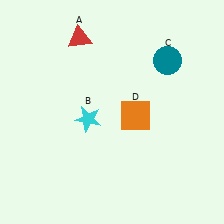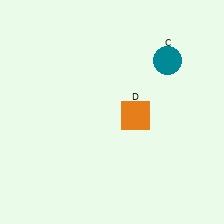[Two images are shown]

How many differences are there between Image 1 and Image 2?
There are 2 differences between the two images.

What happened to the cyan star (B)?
The cyan star (B) was removed in Image 2. It was in the bottom-left area of Image 1.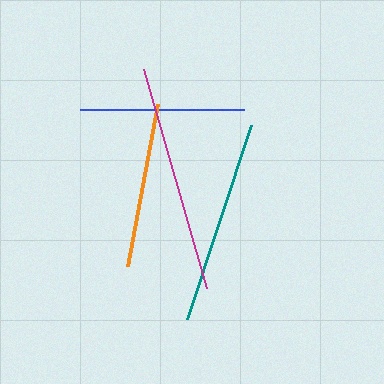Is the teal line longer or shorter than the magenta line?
The magenta line is longer than the teal line.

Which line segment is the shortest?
The blue line is the shortest at approximately 164 pixels.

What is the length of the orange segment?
The orange segment is approximately 165 pixels long.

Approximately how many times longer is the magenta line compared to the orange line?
The magenta line is approximately 1.4 times the length of the orange line.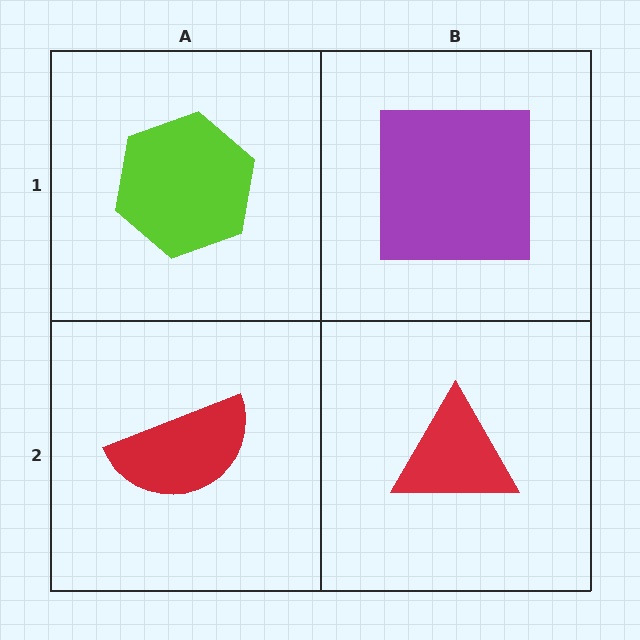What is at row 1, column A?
A lime hexagon.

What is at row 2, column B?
A red triangle.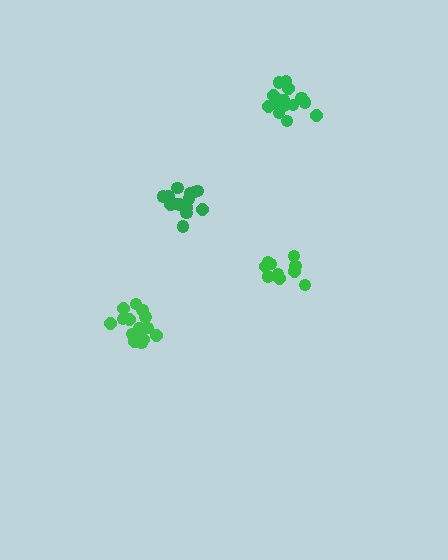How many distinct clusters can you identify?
There are 4 distinct clusters.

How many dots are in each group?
Group 1: 14 dots, Group 2: 16 dots, Group 3: 16 dots, Group 4: 11 dots (57 total).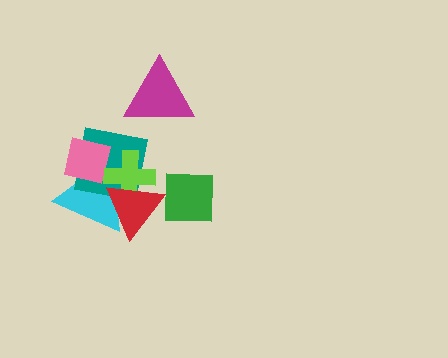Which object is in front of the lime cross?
The red triangle is in front of the lime cross.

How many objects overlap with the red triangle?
4 objects overlap with the red triangle.